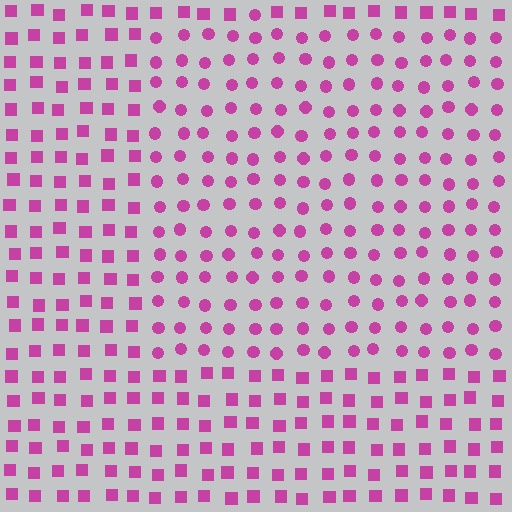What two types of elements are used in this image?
The image uses circles inside the rectangle region and squares outside it.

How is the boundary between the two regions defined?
The boundary is defined by a change in element shape: circles inside vs. squares outside. All elements share the same color and spacing.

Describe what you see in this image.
The image is filled with small magenta elements arranged in a uniform grid. A rectangle-shaped region contains circles, while the surrounding area contains squares. The boundary is defined purely by the change in element shape.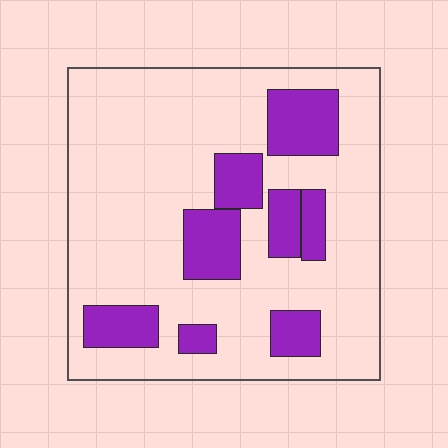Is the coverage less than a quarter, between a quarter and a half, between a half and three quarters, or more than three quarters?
Less than a quarter.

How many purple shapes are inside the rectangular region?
8.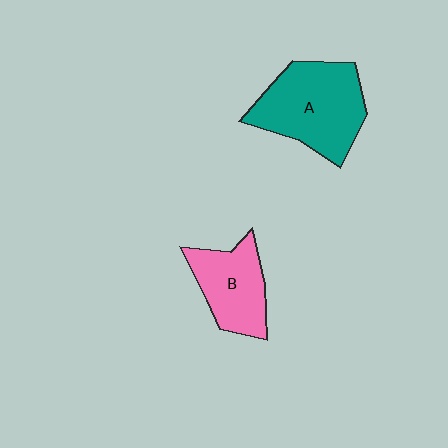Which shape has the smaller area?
Shape B (pink).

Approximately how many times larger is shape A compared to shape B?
Approximately 1.5 times.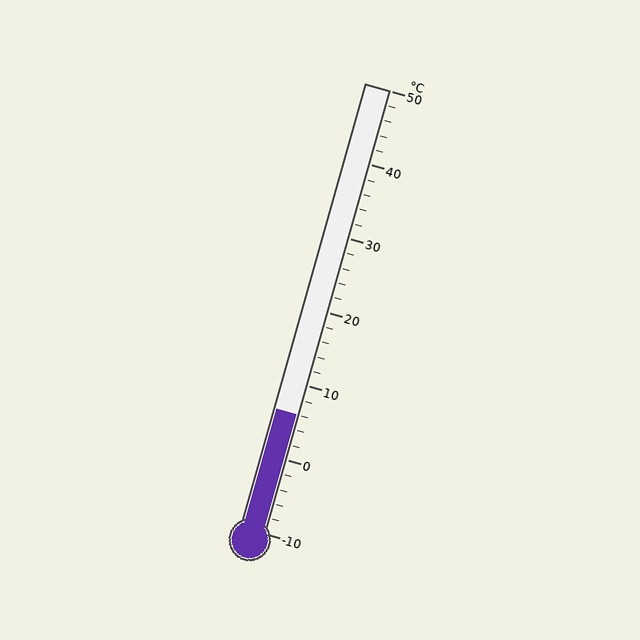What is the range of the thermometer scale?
The thermometer scale ranges from -10°C to 50°C.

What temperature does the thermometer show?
The thermometer shows approximately 6°C.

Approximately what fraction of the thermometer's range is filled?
The thermometer is filled to approximately 25% of its range.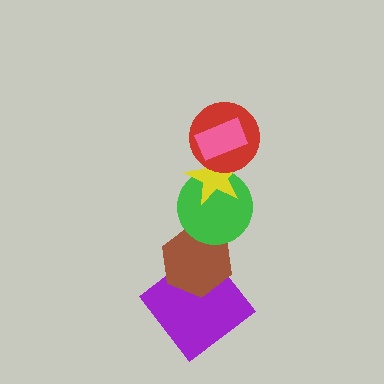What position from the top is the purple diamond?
The purple diamond is 6th from the top.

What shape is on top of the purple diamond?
The brown hexagon is on top of the purple diamond.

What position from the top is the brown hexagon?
The brown hexagon is 5th from the top.